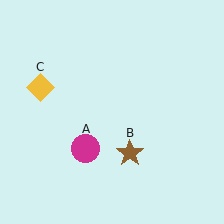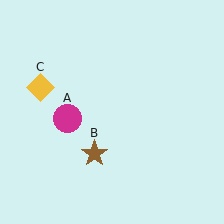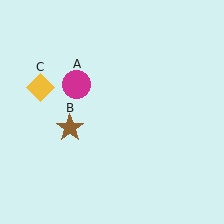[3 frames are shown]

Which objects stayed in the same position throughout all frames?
Yellow diamond (object C) remained stationary.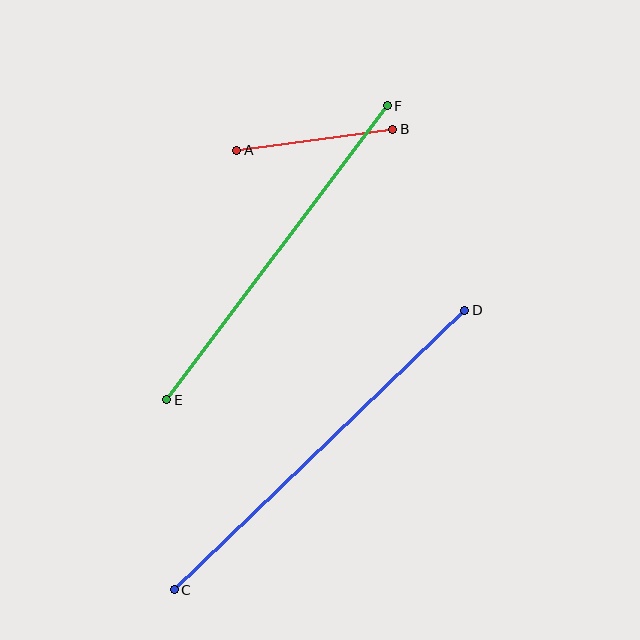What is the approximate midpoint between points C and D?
The midpoint is at approximately (319, 450) pixels.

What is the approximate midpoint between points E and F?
The midpoint is at approximately (277, 253) pixels.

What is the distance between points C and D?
The distance is approximately 403 pixels.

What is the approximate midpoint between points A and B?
The midpoint is at approximately (315, 140) pixels.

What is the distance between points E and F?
The distance is approximately 367 pixels.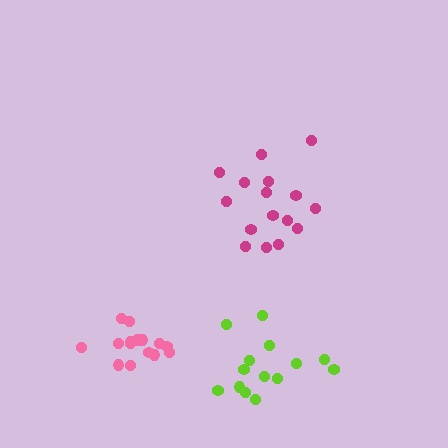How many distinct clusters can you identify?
There are 3 distinct clusters.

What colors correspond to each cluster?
The clusters are colored: pink, magenta, lime.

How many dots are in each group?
Group 1: 15 dots, Group 2: 16 dots, Group 3: 14 dots (45 total).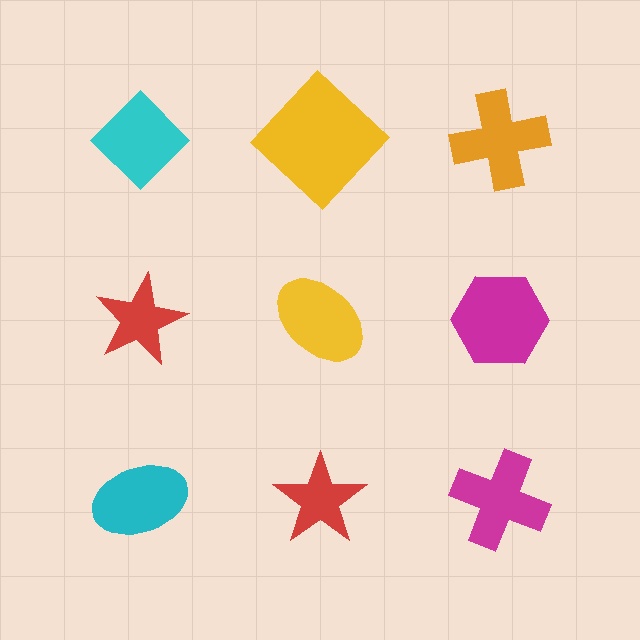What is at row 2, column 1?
A red star.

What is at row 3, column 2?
A red star.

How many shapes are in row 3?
3 shapes.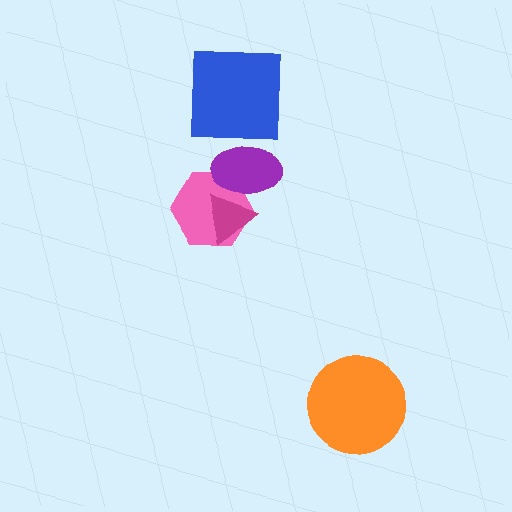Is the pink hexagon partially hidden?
Yes, it is partially covered by another shape.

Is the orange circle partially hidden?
No, no other shape covers it.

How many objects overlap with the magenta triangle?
2 objects overlap with the magenta triangle.